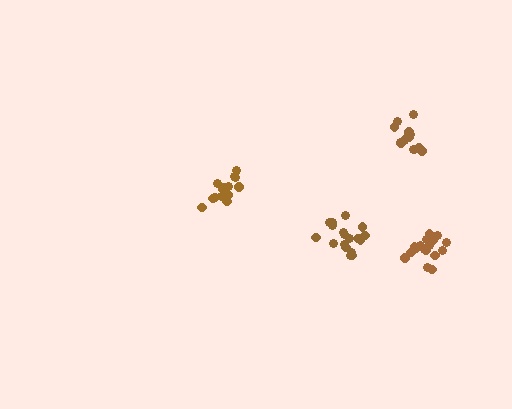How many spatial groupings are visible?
There are 4 spatial groupings.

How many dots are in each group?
Group 1: 14 dots, Group 2: 18 dots, Group 3: 15 dots, Group 4: 17 dots (64 total).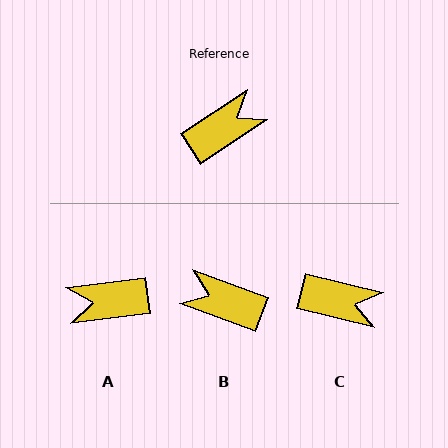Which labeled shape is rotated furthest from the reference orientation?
A, about 153 degrees away.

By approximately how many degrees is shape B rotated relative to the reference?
Approximately 126 degrees counter-clockwise.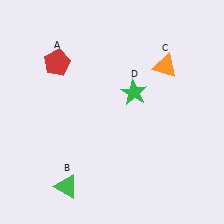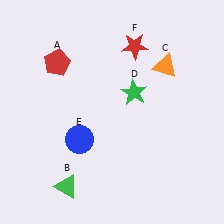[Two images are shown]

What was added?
A blue circle (E), a red star (F) were added in Image 2.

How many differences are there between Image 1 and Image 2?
There are 2 differences between the two images.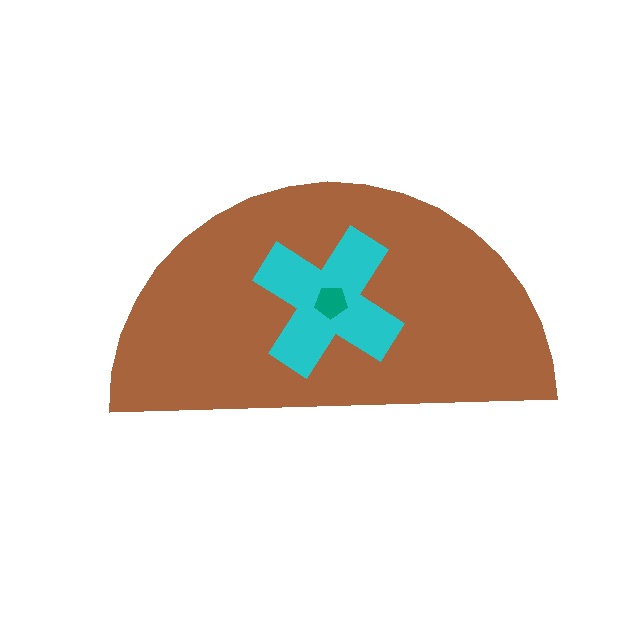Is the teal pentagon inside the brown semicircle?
Yes.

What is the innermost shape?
The teal pentagon.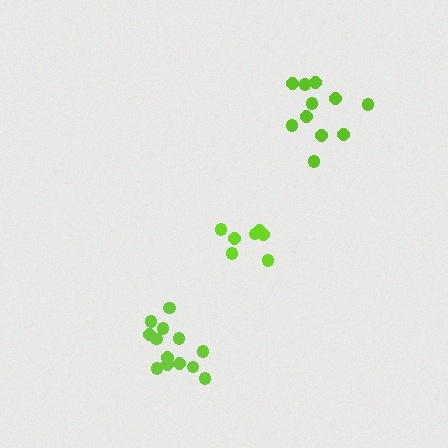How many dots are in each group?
Group 1: 7 dots, Group 2: 13 dots, Group 3: 11 dots (31 total).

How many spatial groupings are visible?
There are 3 spatial groupings.